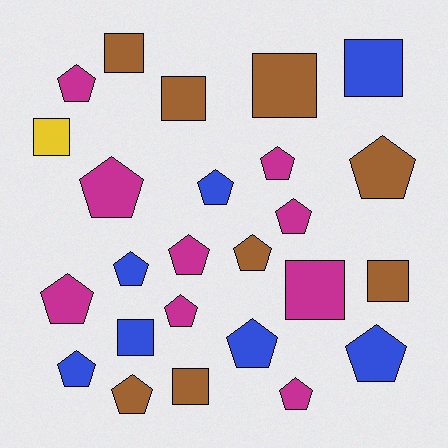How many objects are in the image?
There are 25 objects.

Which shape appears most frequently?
Pentagon, with 16 objects.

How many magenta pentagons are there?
There are 8 magenta pentagons.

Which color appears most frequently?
Magenta, with 9 objects.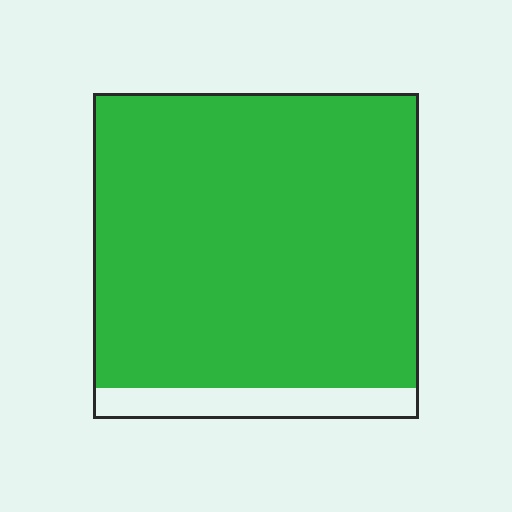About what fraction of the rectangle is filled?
About nine tenths (9/10).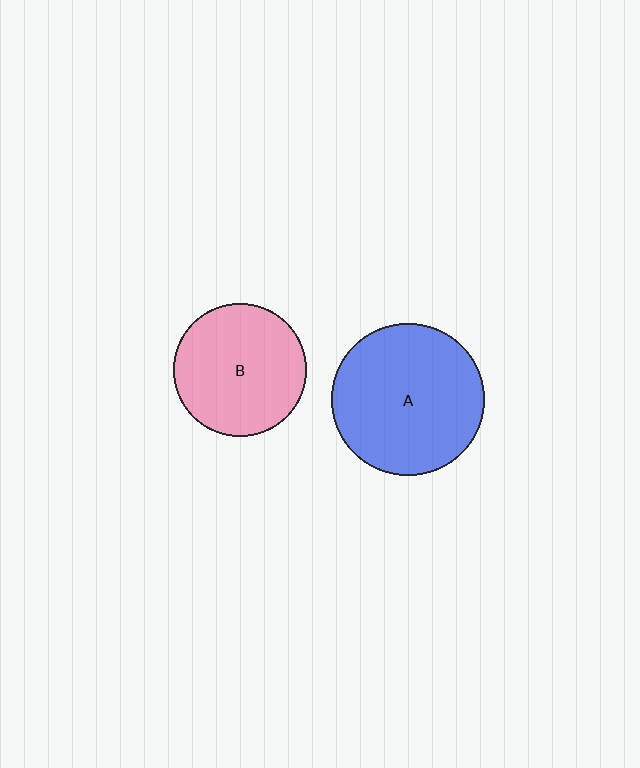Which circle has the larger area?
Circle A (blue).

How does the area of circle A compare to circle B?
Approximately 1.3 times.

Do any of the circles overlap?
No, none of the circles overlap.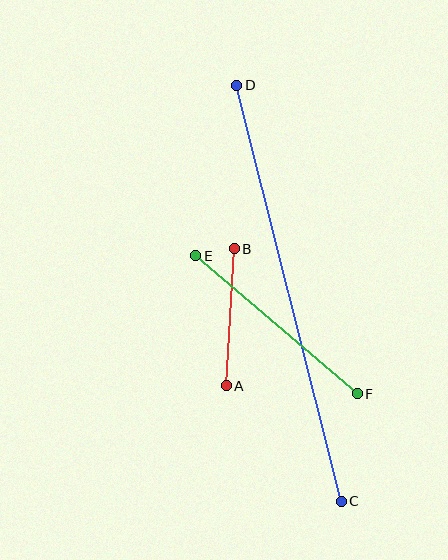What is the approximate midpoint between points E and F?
The midpoint is at approximately (276, 325) pixels.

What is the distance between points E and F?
The distance is approximately 212 pixels.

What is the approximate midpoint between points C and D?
The midpoint is at approximately (289, 293) pixels.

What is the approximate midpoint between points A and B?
The midpoint is at approximately (230, 317) pixels.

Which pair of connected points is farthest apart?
Points C and D are farthest apart.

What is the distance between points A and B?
The distance is approximately 137 pixels.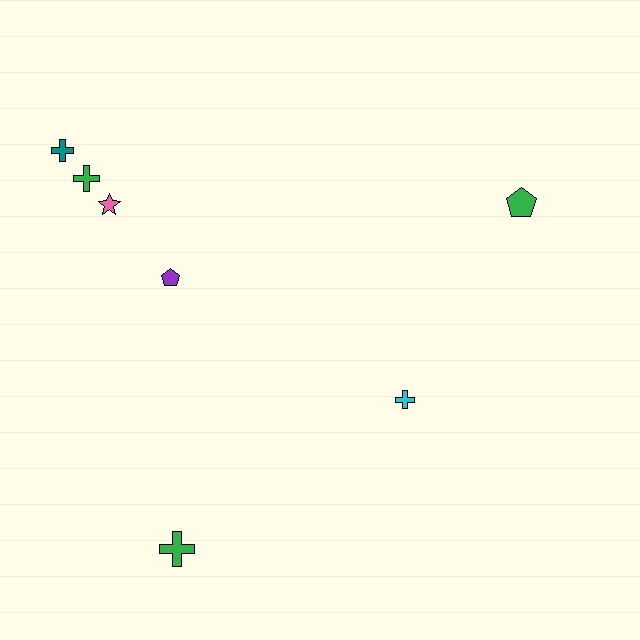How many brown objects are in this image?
There are no brown objects.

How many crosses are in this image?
There are 4 crosses.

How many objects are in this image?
There are 7 objects.